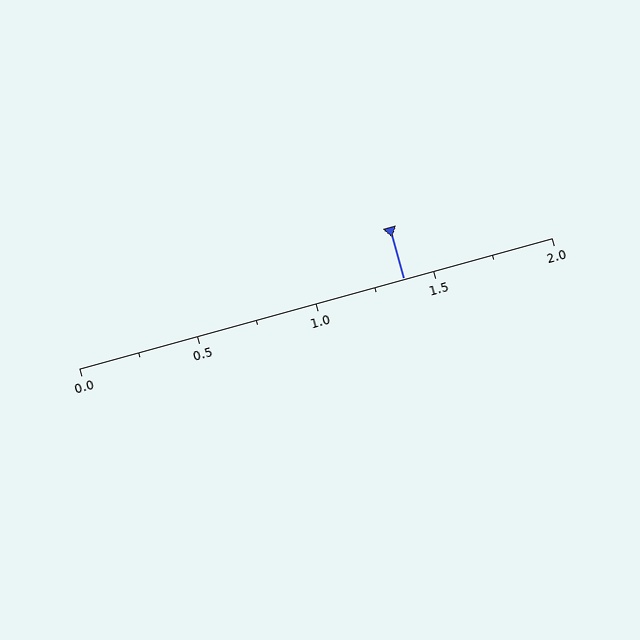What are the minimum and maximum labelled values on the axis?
The axis runs from 0.0 to 2.0.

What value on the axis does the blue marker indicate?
The marker indicates approximately 1.38.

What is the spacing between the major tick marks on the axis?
The major ticks are spaced 0.5 apart.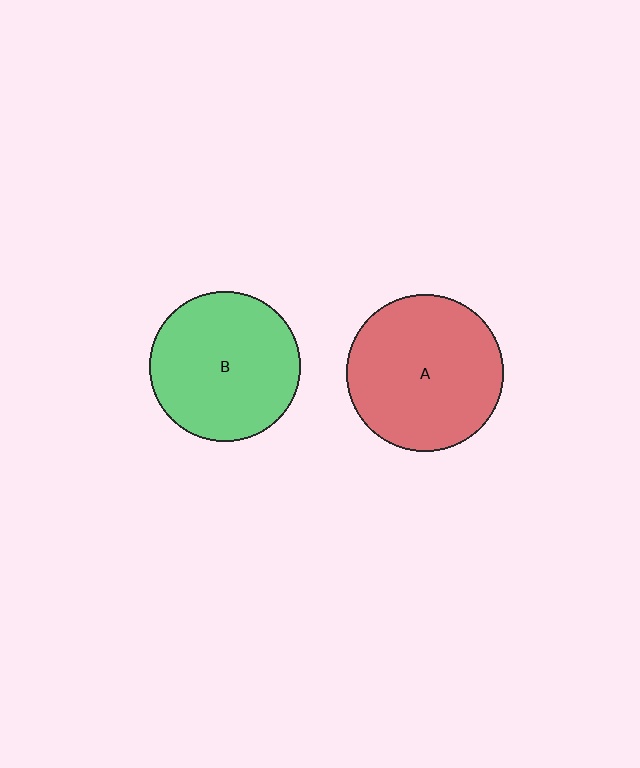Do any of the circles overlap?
No, none of the circles overlap.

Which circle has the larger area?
Circle A (red).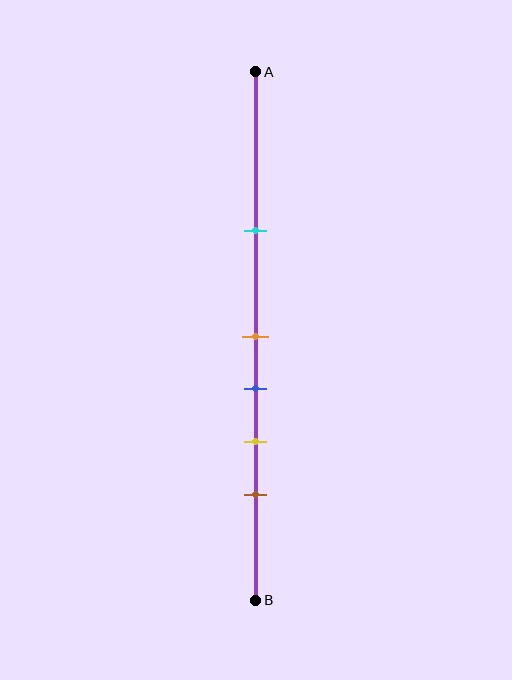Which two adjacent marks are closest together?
The orange and blue marks are the closest adjacent pair.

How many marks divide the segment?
There are 5 marks dividing the segment.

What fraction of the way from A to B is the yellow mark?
The yellow mark is approximately 70% (0.7) of the way from A to B.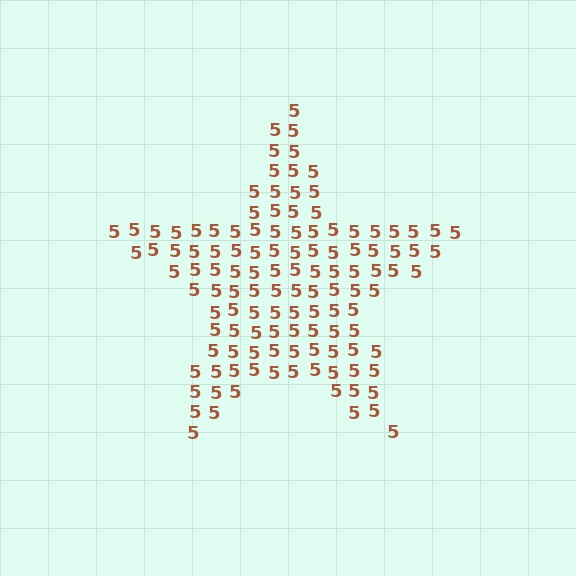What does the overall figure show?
The overall figure shows a star.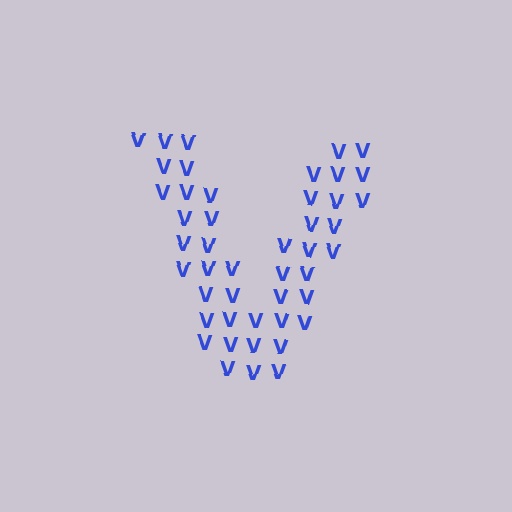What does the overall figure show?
The overall figure shows the letter V.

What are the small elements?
The small elements are letter V's.